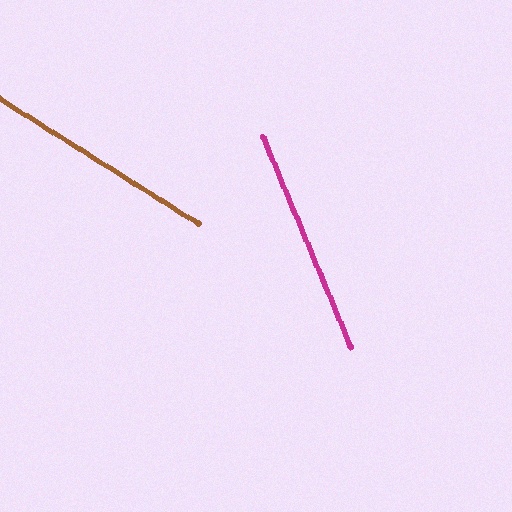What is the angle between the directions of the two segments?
Approximately 35 degrees.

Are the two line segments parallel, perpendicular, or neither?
Neither parallel nor perpendicular — they differ by about 35°.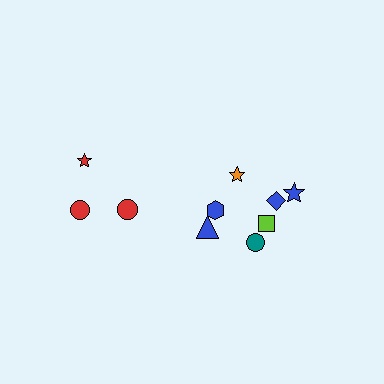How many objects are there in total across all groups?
There are 10 objects.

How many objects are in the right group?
There are 7 objects.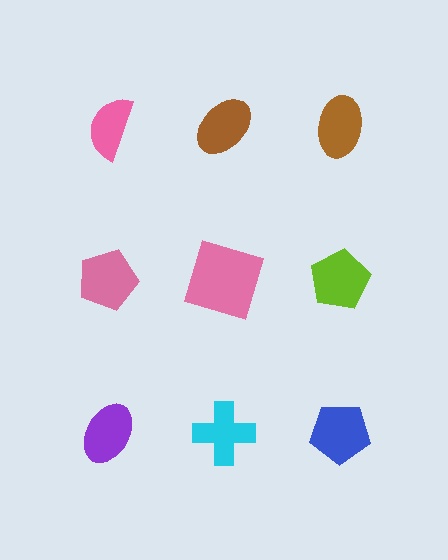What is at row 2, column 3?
A lime pentagon.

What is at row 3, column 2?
A cyan cross.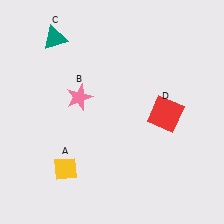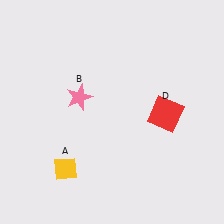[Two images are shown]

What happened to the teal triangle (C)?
The teal triangle (C) was removed in Image 2. It was in the top-left area of Image 1.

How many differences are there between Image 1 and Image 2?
There is 1 difference between the two images.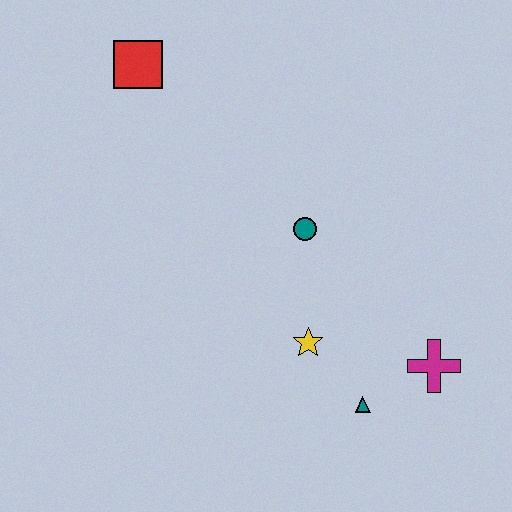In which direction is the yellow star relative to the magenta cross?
The yellow star is to the left of the magenta cross.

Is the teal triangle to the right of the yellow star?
Yes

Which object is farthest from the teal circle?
The red square is farthest from the teal circle.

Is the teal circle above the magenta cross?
Yes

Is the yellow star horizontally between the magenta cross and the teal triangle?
No